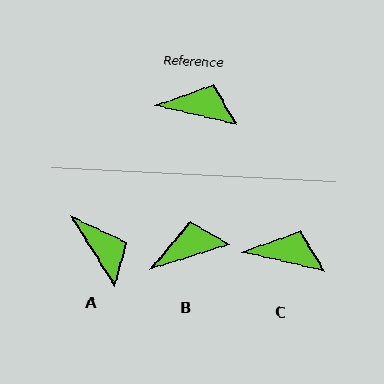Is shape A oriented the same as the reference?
No, it is off by about 45 degrees.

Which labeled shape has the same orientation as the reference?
C.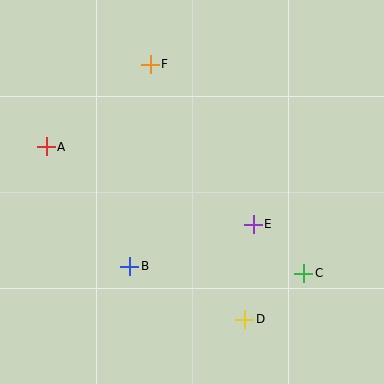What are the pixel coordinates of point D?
Point D is at (245, 319).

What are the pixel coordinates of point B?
Point B is at (130, 266).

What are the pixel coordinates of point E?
Point E is at (253, 224).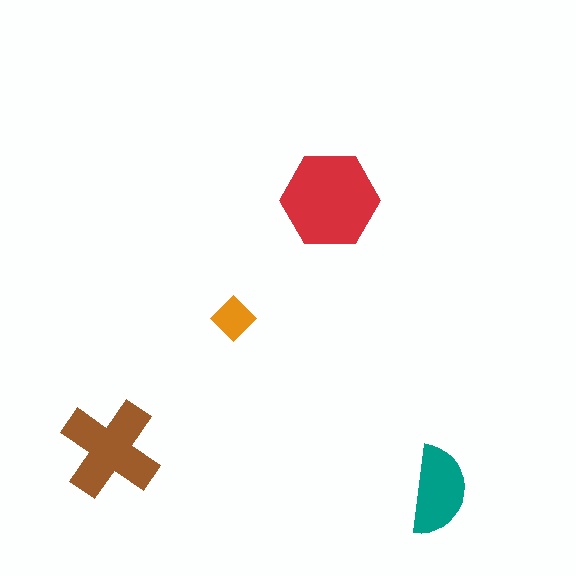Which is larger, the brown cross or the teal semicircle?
The brown cross.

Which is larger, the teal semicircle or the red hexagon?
The red hexagon.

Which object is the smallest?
The orange diamond.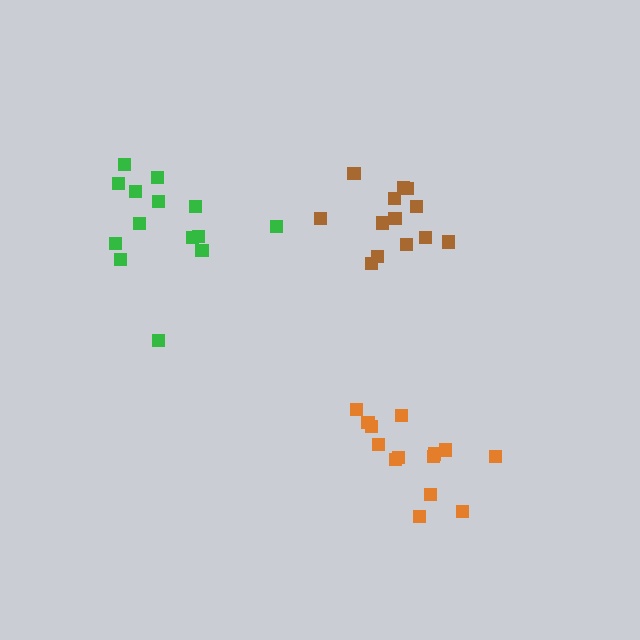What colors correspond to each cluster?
The clusters are colored: brown, green, orange.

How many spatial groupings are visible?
There are 3 spatial groupings.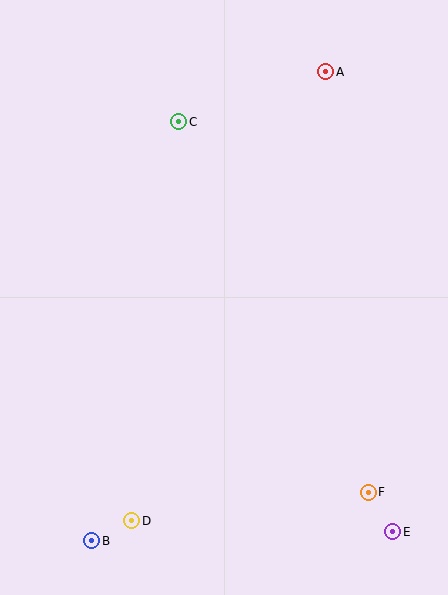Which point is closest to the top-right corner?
Point A is closest to the top-right corner.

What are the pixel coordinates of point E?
Point E is at (393, 532).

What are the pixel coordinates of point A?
Point A is at (326, 72).